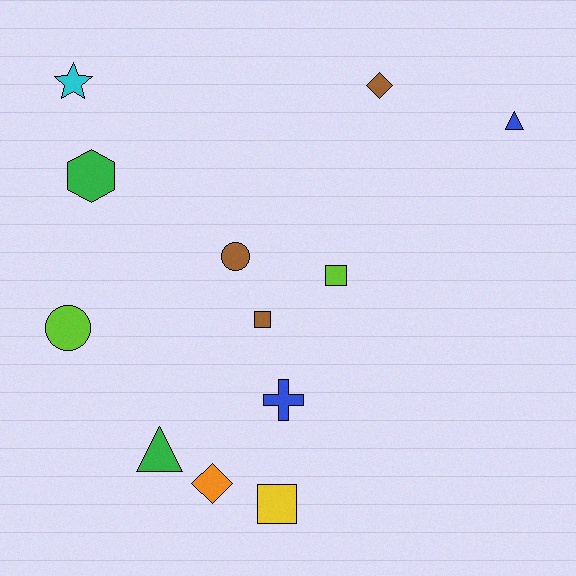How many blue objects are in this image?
There are 2 blue objects.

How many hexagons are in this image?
There is 1 hexagon.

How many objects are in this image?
There are 12 objects.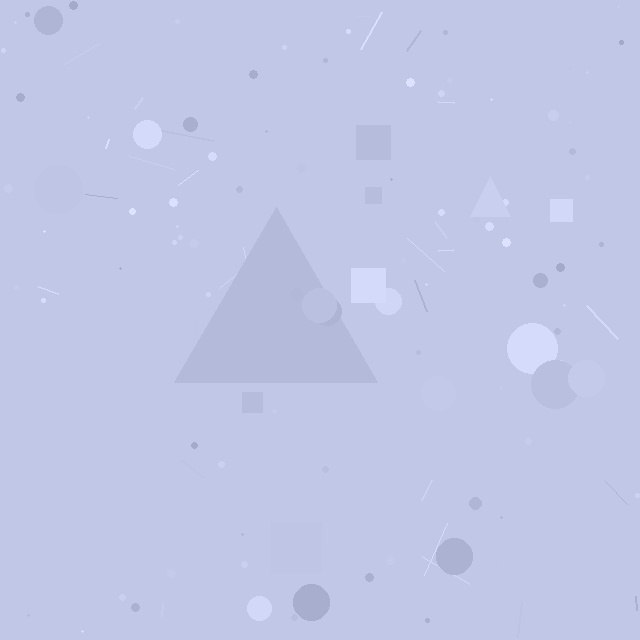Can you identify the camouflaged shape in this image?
The camouflaged shape is a triangle.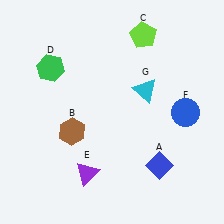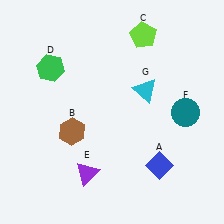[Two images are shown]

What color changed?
The circle (F) changed from blue in Image 1 to teal in Image 2.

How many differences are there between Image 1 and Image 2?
There is 1 difference between the two images.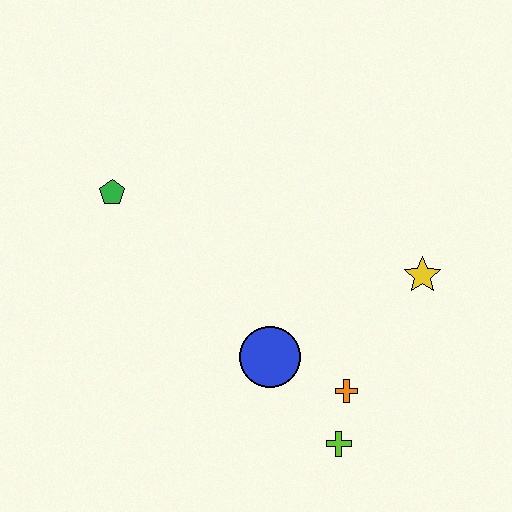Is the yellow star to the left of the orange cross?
No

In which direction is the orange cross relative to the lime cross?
The orange cross is above the lime cross.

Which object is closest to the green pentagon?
The blue circle is closest to the green pentagon.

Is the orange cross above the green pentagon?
No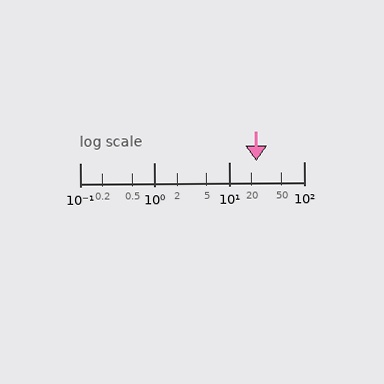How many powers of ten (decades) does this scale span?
The scale spans 3 decades, from 0.1 to 100.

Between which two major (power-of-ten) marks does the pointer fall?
The pointer is between 10 and 100.